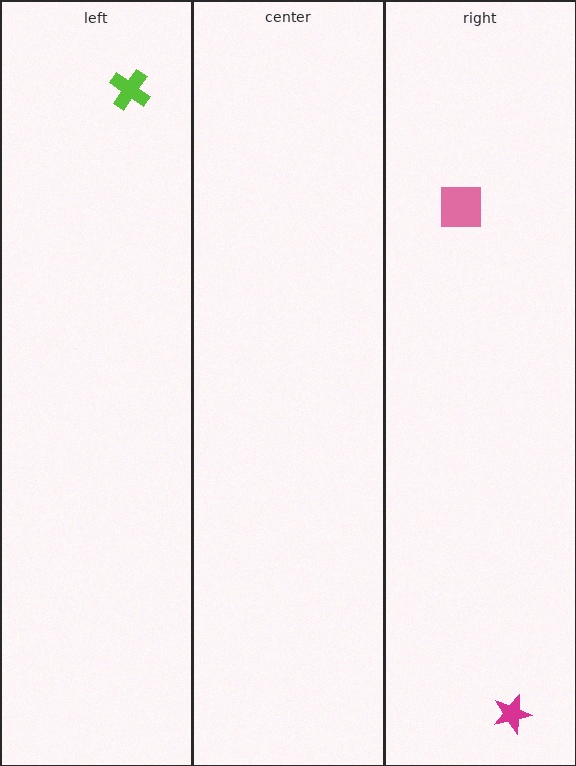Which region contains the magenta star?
The right region.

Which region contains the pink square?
The right region.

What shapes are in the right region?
The pink square, the magenta star.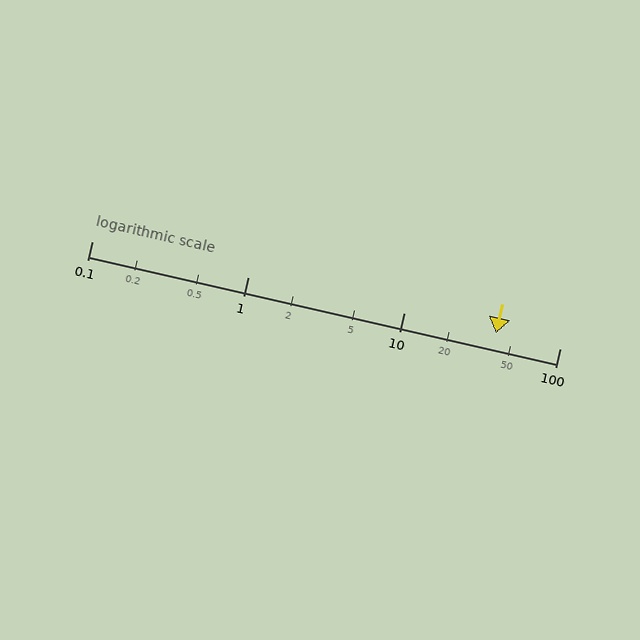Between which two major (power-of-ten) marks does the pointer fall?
The pointer is between 10 and 100.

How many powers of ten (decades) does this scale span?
The scale spans 3 decades, from 0.1 to 100.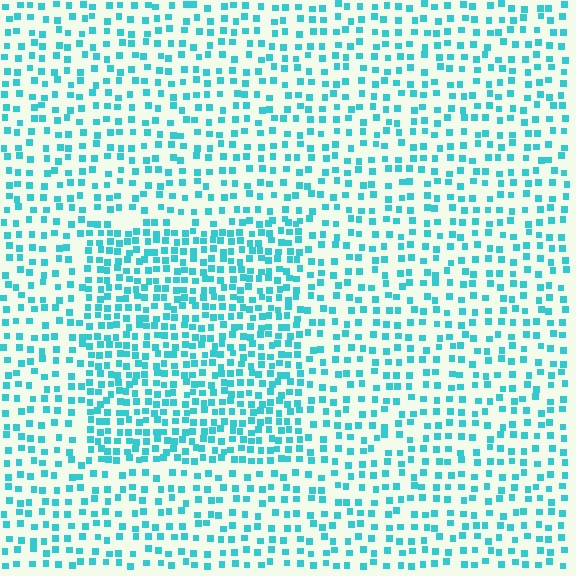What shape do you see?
I see a rectangle.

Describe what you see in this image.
The image contains small cyan elements arranged at two different densities. A rectangle-shaped region is visible where the elements are more densely packed than the surrounding area.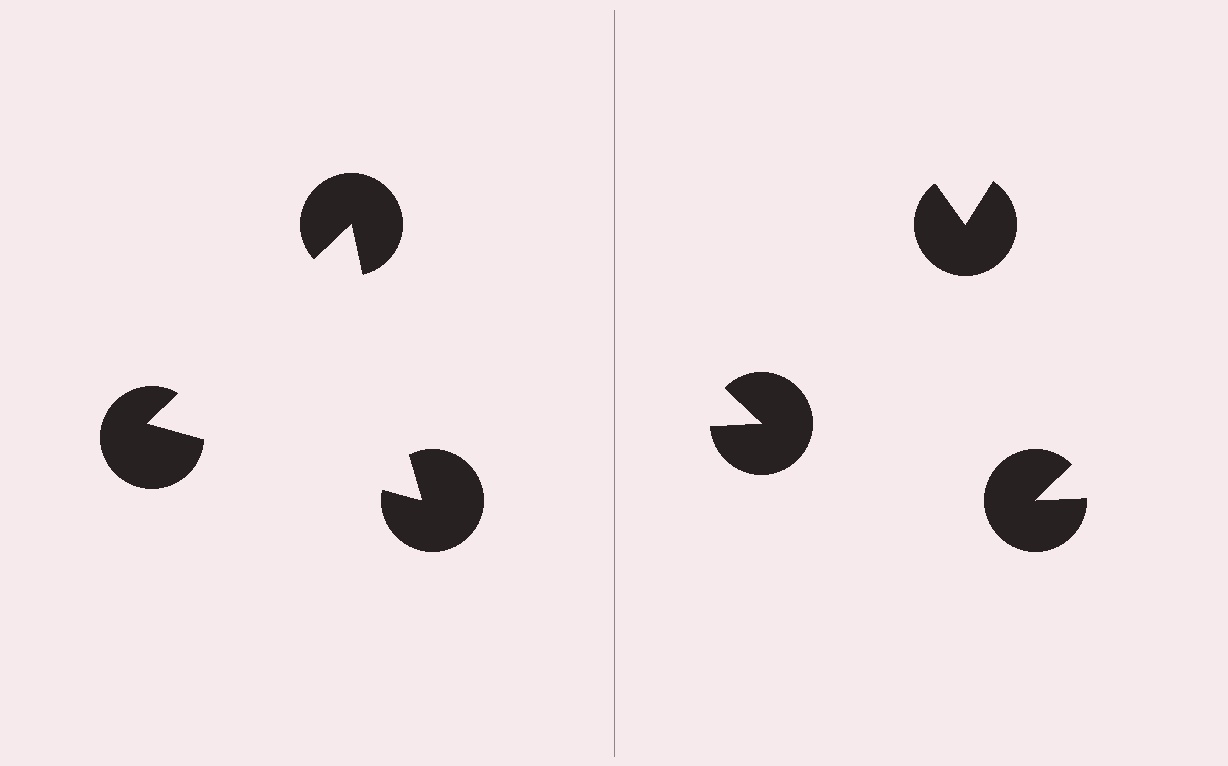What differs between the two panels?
The pac-man discs are positioned identically on both sides; only the wedge orientations differ. On the left they align to a triangle; on the right they are misaligned.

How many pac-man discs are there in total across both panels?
6 — 3 on each side.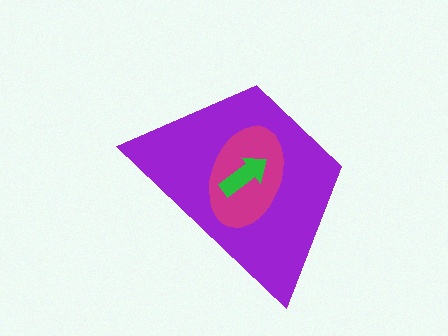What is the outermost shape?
The purple trapezoid.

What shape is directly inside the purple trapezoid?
The magenta ellipse.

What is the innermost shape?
The green arrow.